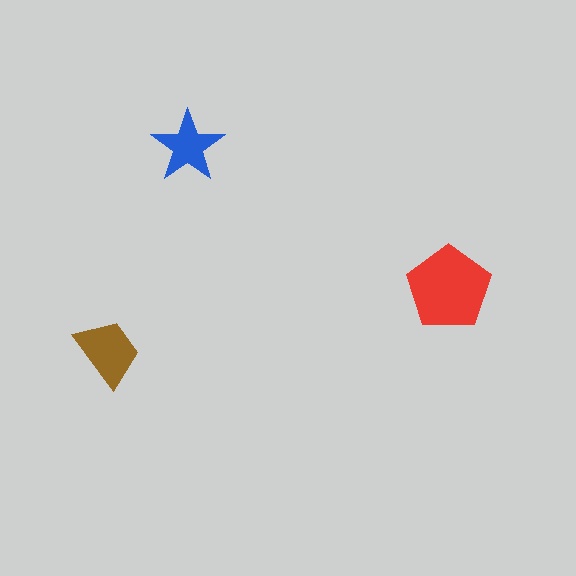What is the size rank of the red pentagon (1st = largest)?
1st.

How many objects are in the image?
There are 3 objects in the image.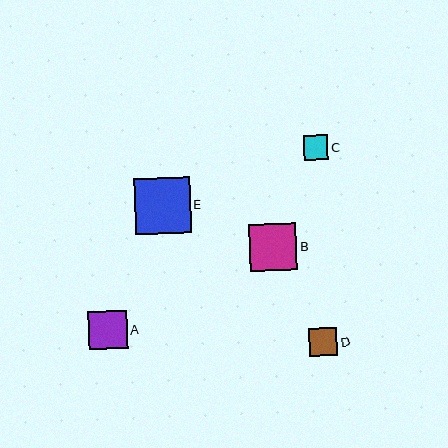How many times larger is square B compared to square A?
Square B is approximately 1.2 times the size of square A.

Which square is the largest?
Square E is the largest with a size of approximately 56 pixels.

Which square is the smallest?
Square C is the smallest with a size of approximately 25 pixels.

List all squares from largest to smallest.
From largest to smallest: E, B, A, D, C.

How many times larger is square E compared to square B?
Square E is approximately 1.2 times the size of square B.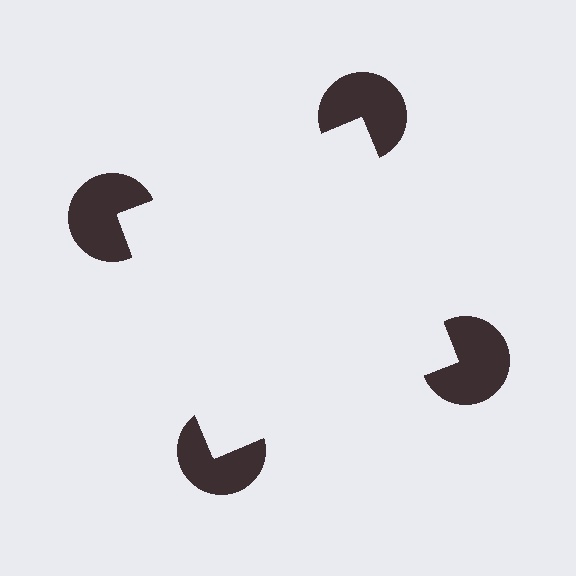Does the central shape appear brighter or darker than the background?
It typically appears slightly brighter than the background, even though no actual brightness change is drawn.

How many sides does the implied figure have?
4 sides.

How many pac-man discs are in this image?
There are 4 — one at each vertex of the illusory square.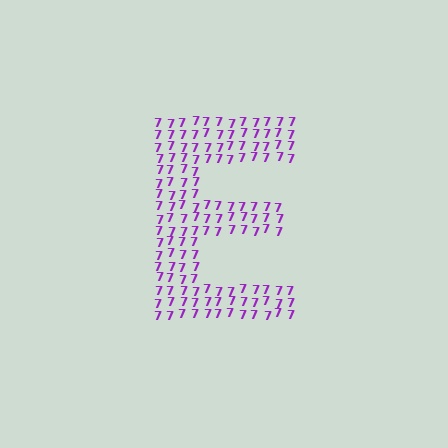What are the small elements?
The small elements are digit 7's.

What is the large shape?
The large shape is the letter E.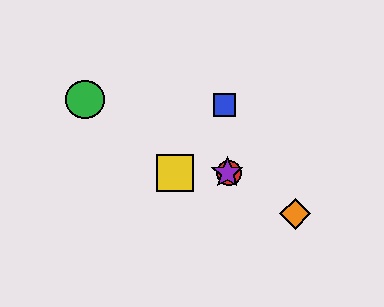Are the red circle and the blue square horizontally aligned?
No, the red circle is at y≈173 and the blue square is at y≈105.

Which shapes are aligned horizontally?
The red circle, the yellow square, the purple star are aligned horizontally.